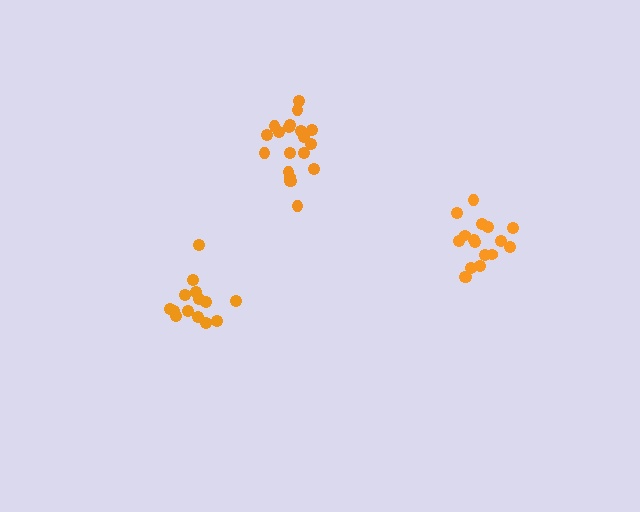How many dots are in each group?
Group 1: 17 dots, Group 2: 14 dots, Group 3: 20 dots (51 total).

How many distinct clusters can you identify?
There are 3 distinct clusters.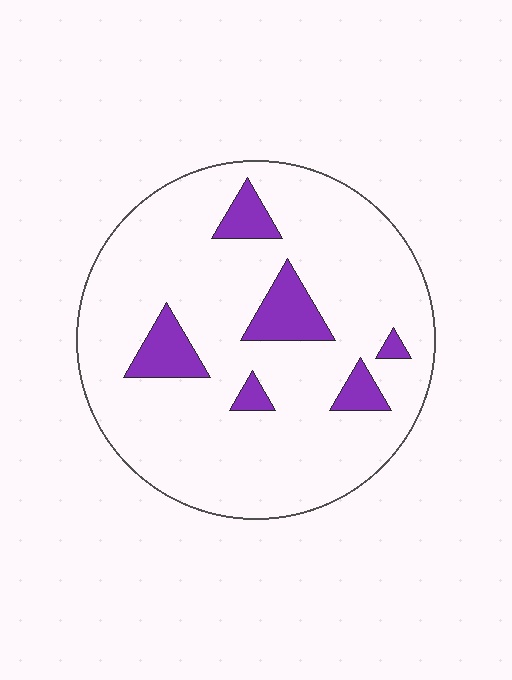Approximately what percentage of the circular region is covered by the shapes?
Approximately 15%.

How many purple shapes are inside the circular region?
6.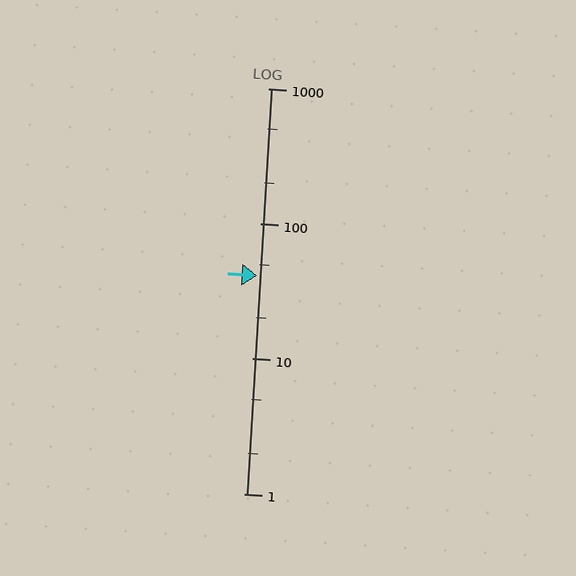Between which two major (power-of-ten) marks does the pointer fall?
The pointer is between 10 and 100.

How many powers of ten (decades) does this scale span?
The scale spans 3 decades, from 1 to 1000.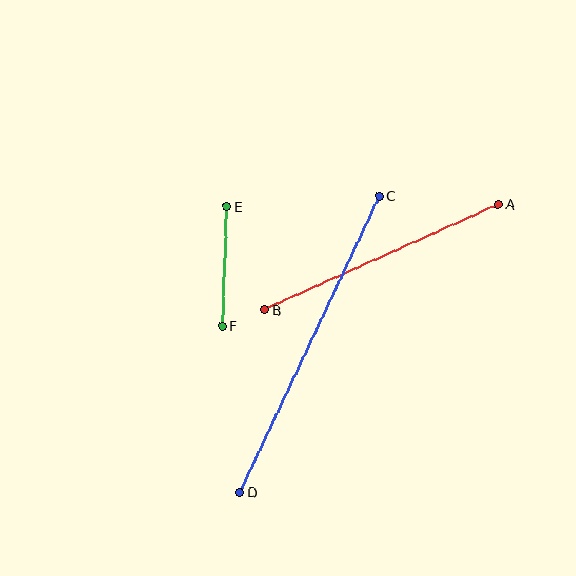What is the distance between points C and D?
The distance is approximately 328 pixels.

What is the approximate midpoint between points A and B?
The midpoint is at approximately (381, 257) pixels.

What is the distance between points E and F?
The distance is approximately 119 pixels.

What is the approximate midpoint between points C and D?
The midpoint is at approximately (310, 344) pixels.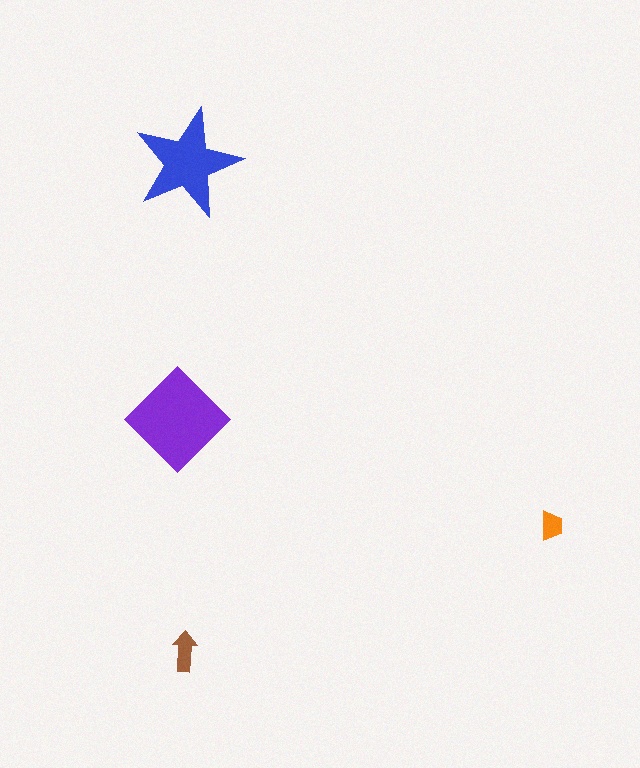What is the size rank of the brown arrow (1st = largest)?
3rd.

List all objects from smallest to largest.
The orange trapezoid, the brown arrow, the blue star, the purple diamond.